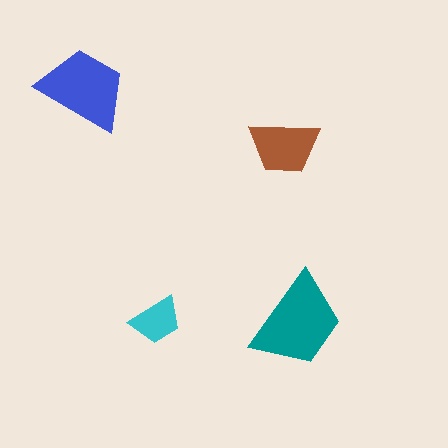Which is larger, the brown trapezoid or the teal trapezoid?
The teal one.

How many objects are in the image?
There are 4 objects in the image.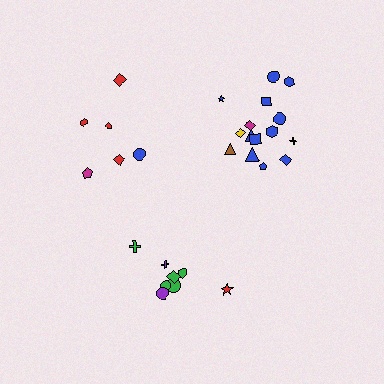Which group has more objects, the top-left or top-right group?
The top-right group.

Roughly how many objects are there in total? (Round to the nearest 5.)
Roughly 30 objects in total.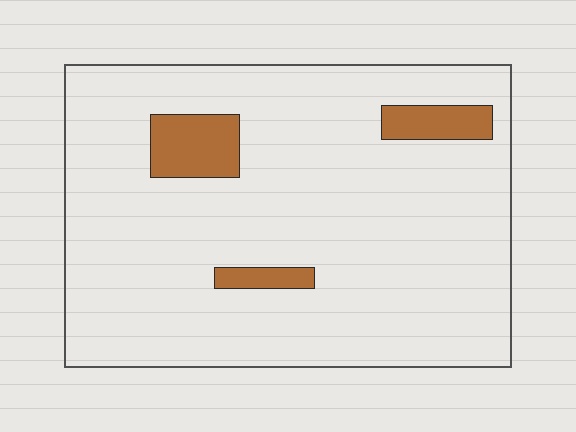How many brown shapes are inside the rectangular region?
3.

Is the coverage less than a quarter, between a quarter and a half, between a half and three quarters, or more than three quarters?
Less than a quarter.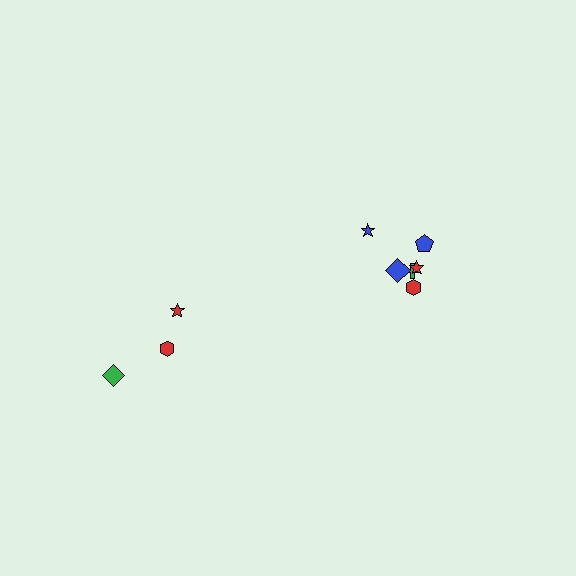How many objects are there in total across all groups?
There are 9 objects.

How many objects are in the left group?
There are 3 objects.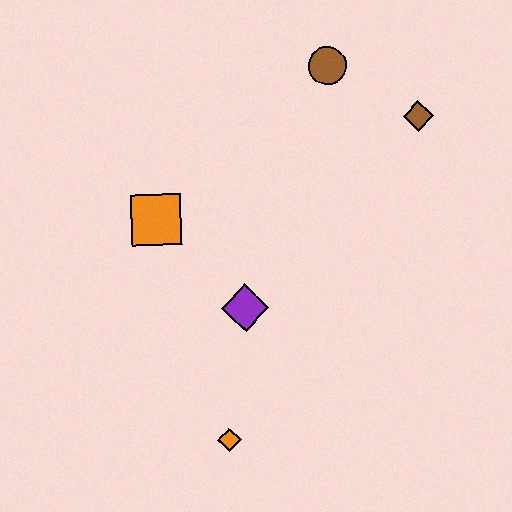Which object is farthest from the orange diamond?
The brown circle is farthest from the orange diamond.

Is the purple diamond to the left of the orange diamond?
No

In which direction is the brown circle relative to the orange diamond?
The brown circle is above the orange diamond.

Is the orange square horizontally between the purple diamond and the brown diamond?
No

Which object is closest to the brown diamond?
The brown circle is closest to the brown diamond.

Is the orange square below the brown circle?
Yes